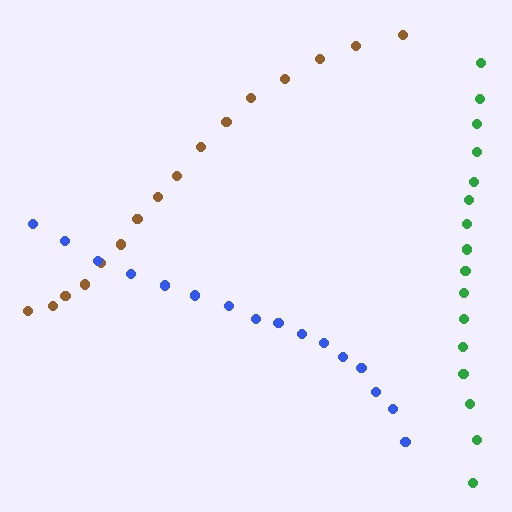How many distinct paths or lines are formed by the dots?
There are 3 distinct paths.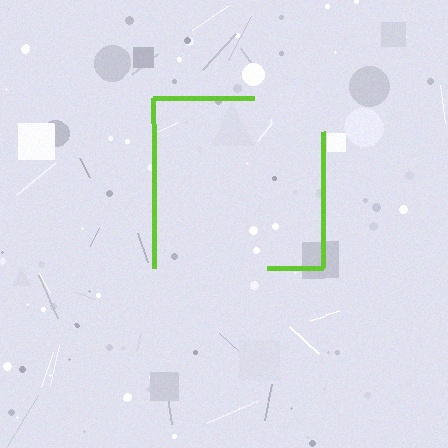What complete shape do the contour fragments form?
The contour fragments form a square.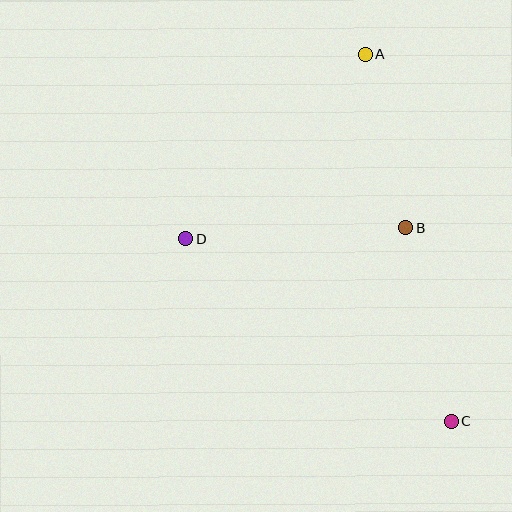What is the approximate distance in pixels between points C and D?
The distance between C and D is approximately 322 pixels.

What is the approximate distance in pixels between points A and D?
The distance between A and D is approximately 258 pixels.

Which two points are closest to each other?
Points A and B are closest to each other.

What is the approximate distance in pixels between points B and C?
The distance between B and C is approximately 199 pixels.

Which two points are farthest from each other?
Points A and C are farthest from each other.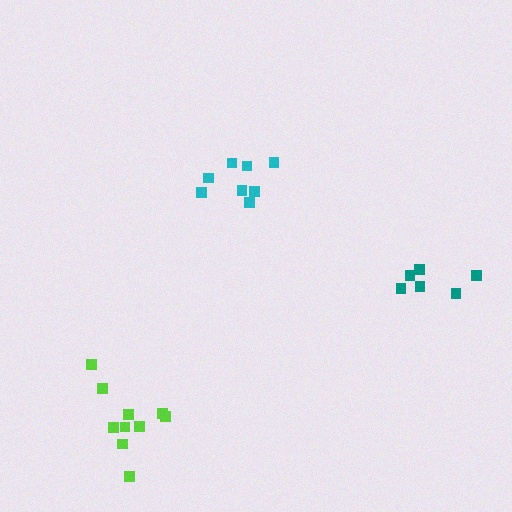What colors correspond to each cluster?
The clusters are colored: lime, cyan, teal.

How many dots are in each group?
Group 1: 10 dots, Group 2: 8 dots, Group 3: 6 dots (24 total).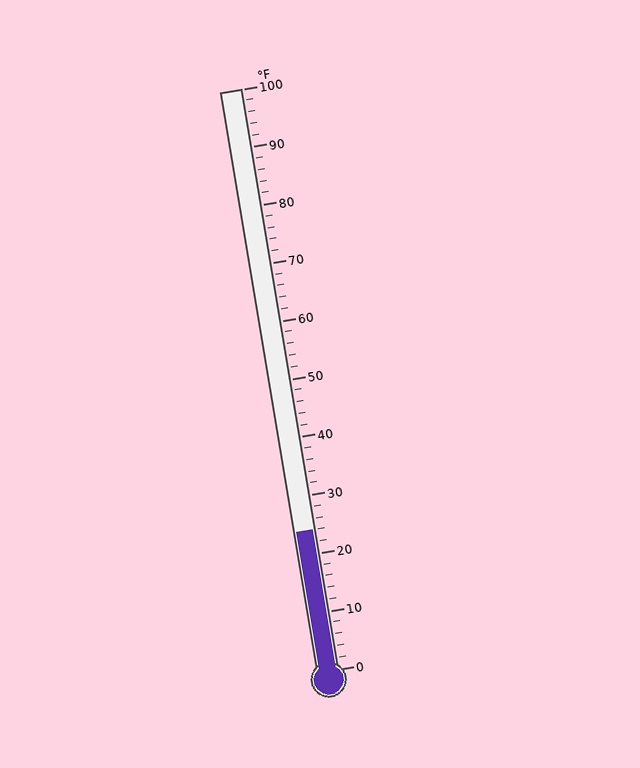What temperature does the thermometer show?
The thermometer shows approximately 24°F.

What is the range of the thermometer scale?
The thermometer scale ranges from 0°F to 100°F.